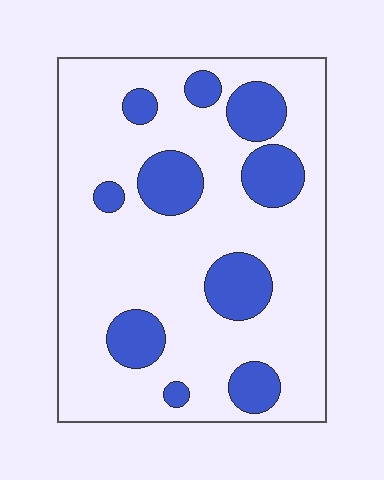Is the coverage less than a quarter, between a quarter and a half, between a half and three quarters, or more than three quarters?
Less than a quarter.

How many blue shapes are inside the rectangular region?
10.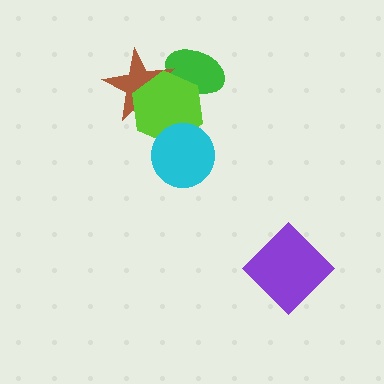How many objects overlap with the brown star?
2 objects overlap with the brown star.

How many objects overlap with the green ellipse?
2 objects overlap with the green ellipse.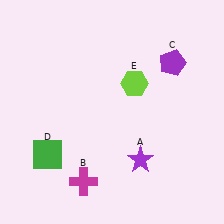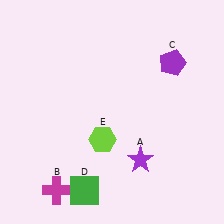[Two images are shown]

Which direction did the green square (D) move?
The green square (D) moved right.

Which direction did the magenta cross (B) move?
The magenta cross (B) moved left.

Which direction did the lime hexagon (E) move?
The lime hexagon (E) moved down.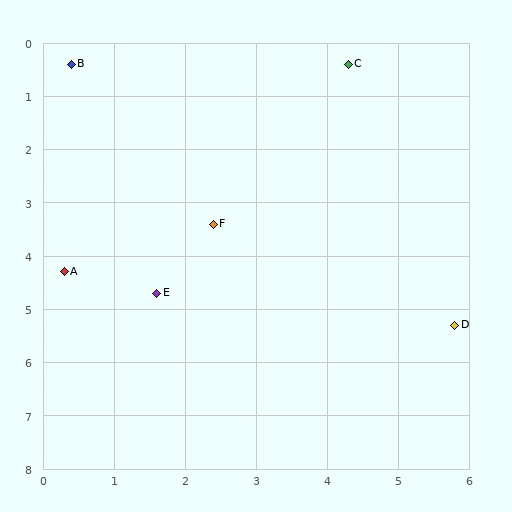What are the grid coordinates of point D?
Point D is at approximately (5.8, 5.3).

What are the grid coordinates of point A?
Point A is at approximately (0.3, 4.3).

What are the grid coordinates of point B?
Point B is at approximately (0.4, 0.4).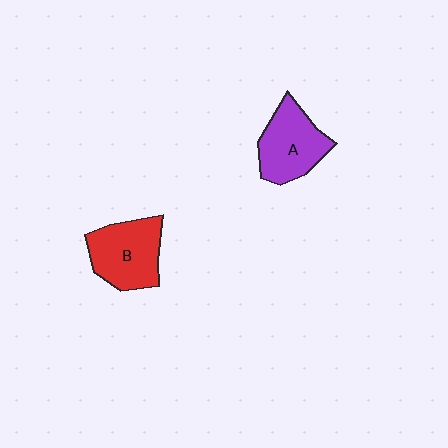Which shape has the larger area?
Shape B (red).